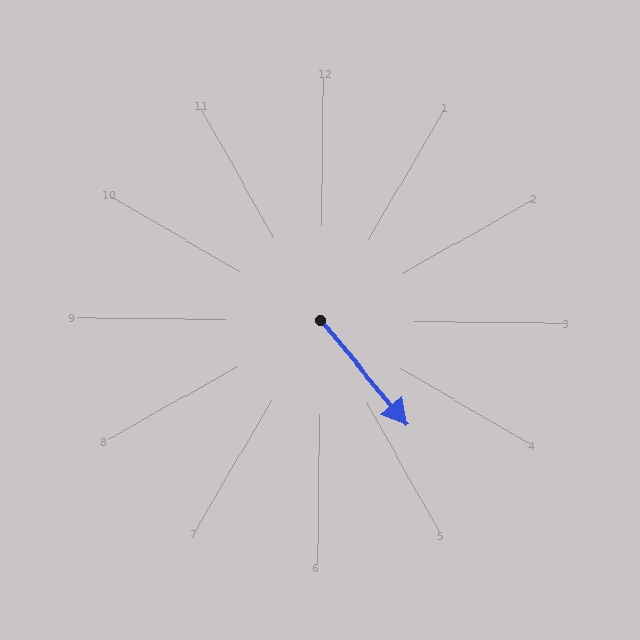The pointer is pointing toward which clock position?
Roughly 5 o'clock.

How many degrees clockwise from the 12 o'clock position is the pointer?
Approximately 140 degrees.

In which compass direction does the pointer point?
Southeast.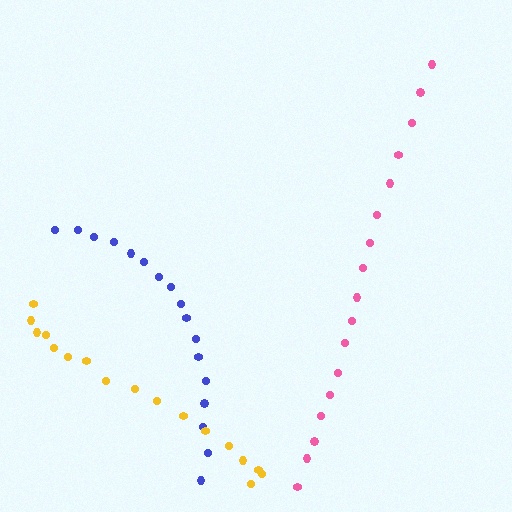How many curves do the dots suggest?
There are 3 distinct paths.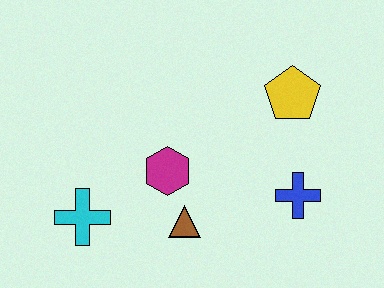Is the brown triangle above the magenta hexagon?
No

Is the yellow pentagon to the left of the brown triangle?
No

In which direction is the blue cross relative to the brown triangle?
The blue cross is to the right of the brown triangle.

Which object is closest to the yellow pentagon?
The blue cross is closest to the yellow pentagon.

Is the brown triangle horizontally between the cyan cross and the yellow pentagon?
Yes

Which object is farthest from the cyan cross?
The yellow pentagon is farthest from the cyan cross.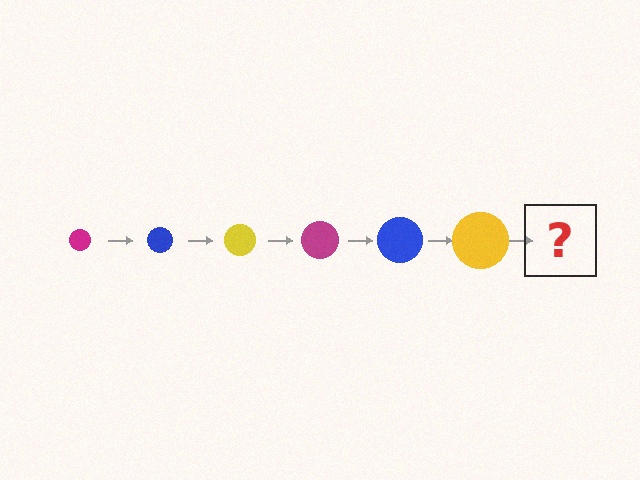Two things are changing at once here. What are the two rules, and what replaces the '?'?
The two rules are that the circle grows larger each step and the color cycles through magenta, blue, and yellow. The '?' should be a magenta circle, larger than the previous one.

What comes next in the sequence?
The next element should be a magenta circle, larger than the previous one.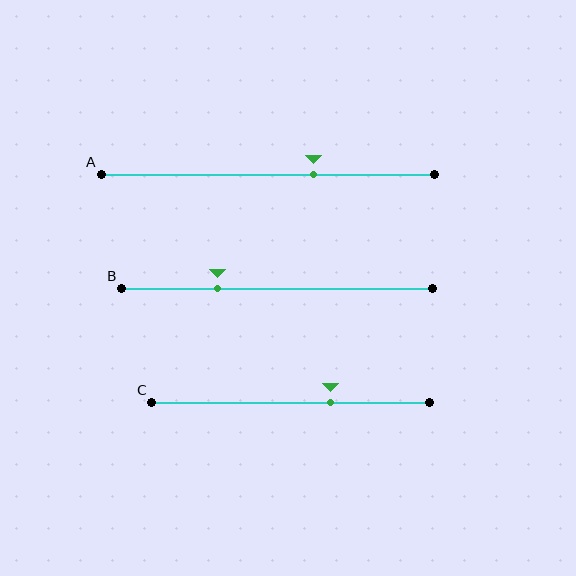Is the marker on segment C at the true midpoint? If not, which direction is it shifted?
No, the marker on segment C is shifted to the right by about 14% of the segment length.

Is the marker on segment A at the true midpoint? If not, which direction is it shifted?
No, the marker on segment A is shifted to the right by about 14% of the segment length.